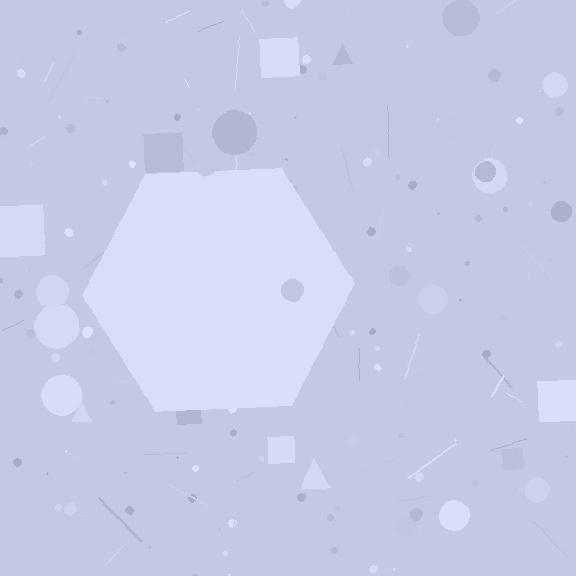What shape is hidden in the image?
A hexagon is hidden in the image.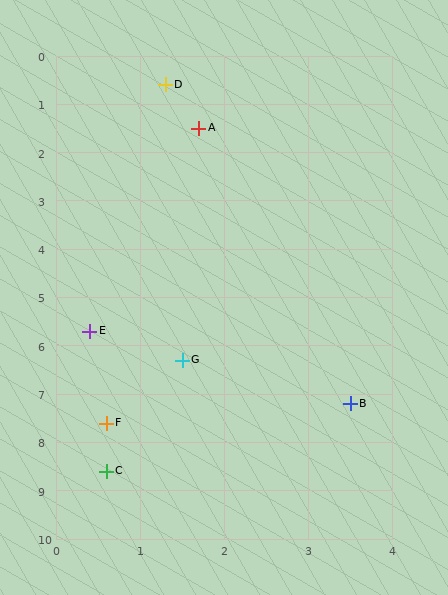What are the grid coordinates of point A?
Point A is at approximately (1.7, 1.5).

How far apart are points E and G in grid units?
Points E and G are about 1.3 grid units apart.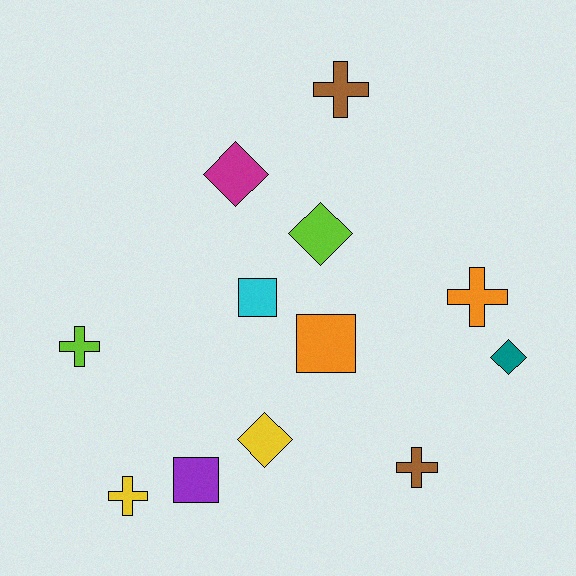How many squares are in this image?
There are 3 squares.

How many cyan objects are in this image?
There is 1 cyan object.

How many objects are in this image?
There are 12 objects.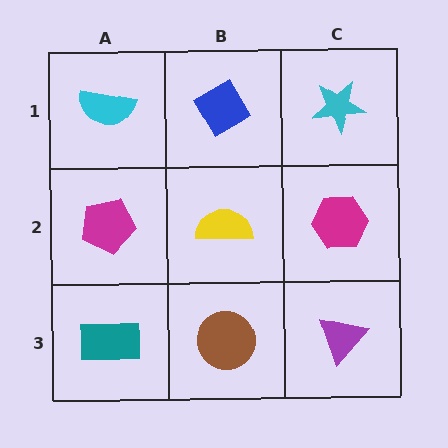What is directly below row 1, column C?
A magenta hexagon.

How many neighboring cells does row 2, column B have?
4.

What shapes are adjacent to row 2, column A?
A cyan semicircle (row 1, column A), a teal rectangle (row 3, column A), a yellow semicircle (row 2, column B).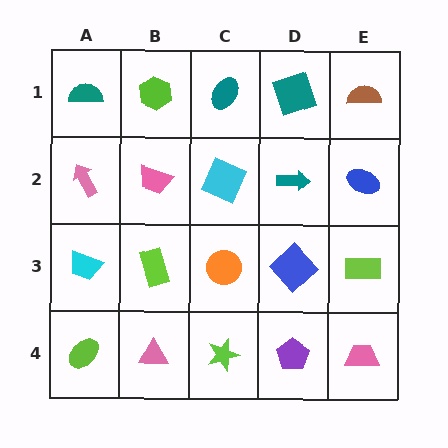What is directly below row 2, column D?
A blue diamond.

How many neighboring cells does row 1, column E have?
2.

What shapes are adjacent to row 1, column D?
A teal arrow (row 2, column D), a teal ellipse (row 1, column C), a brown semicircle (row 1, column E).